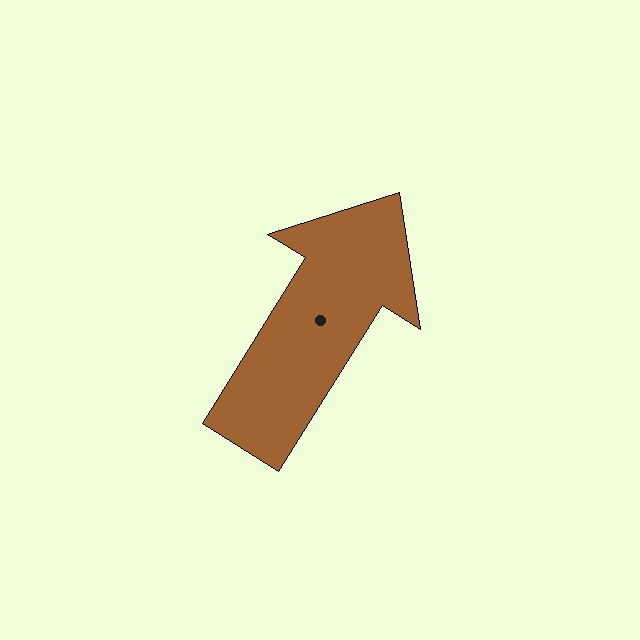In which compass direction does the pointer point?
Northeast.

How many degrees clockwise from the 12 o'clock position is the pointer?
Approximately 32 degrees.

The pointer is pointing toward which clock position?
Roughly 1 o'clock.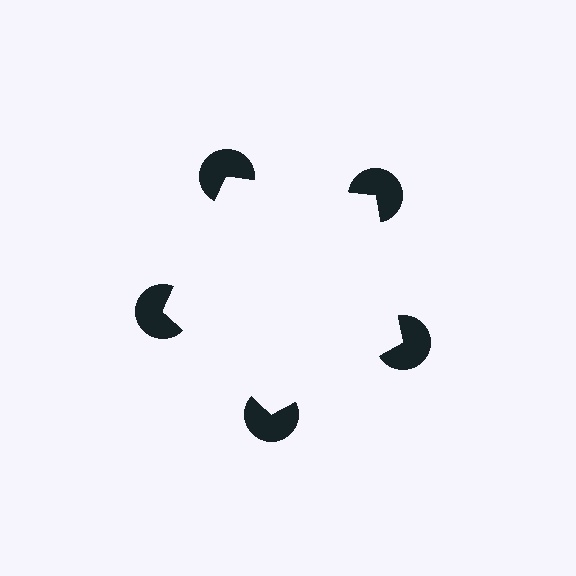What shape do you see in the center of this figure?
An illusory pentagon — its edges are inferred from the aligned wedge cuts in the pac-man discs, not physically drawn.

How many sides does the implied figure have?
5 sides.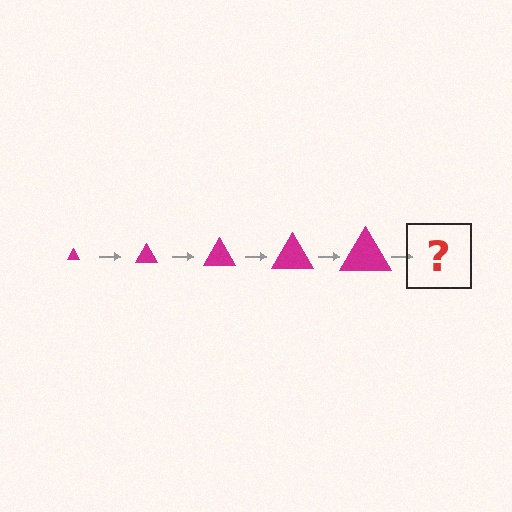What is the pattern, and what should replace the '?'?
The pattern is that the triangle gets progressively larger each step. The '?' should be a magenta triangle, larger than the previous one.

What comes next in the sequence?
The next element should be a magenta triangle, larger than the previous one.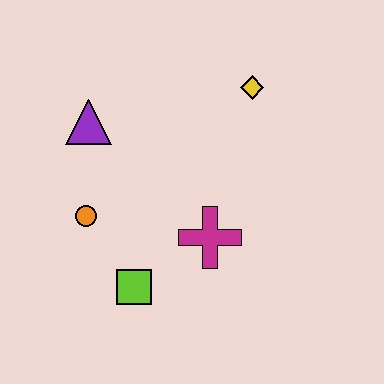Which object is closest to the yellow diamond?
The magenta cross is closest to the yellow diamond.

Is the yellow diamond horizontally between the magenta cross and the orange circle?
No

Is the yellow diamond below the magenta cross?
No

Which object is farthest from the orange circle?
The yellow diamond is farthest from the orange circle.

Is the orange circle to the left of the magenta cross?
Yes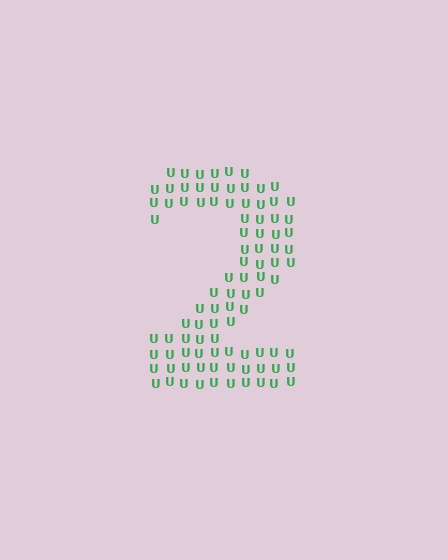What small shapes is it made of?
It is made of small letter U's.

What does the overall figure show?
The overall figure shows the digit 2.